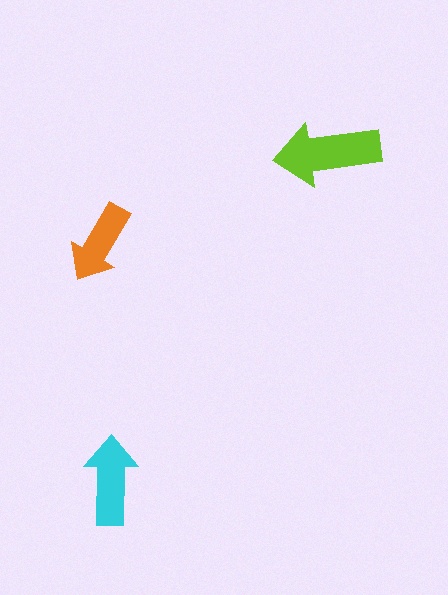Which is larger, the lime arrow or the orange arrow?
The lime one.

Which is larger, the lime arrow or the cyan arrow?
The lime one.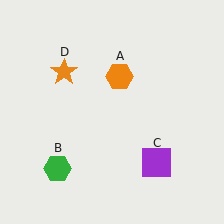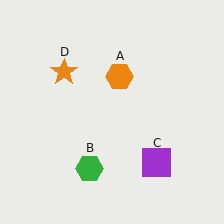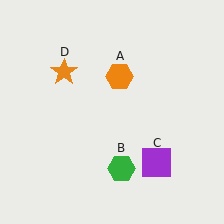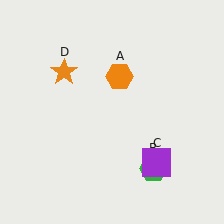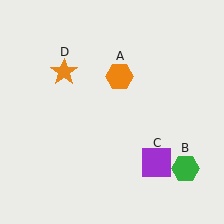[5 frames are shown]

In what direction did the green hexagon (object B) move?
The green hexagon (object B) moved right.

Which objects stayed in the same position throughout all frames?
Orange hexagon (object A) and purple square (object C) and orange star (object D) remained stationary.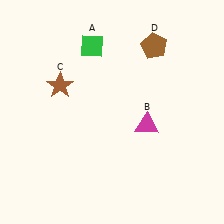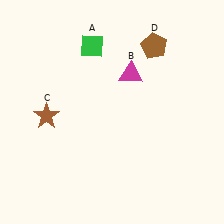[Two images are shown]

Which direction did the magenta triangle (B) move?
The magenta triangle (B) moved up.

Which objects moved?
The objects that moved are: the magenta triangle (B), the brown star (C).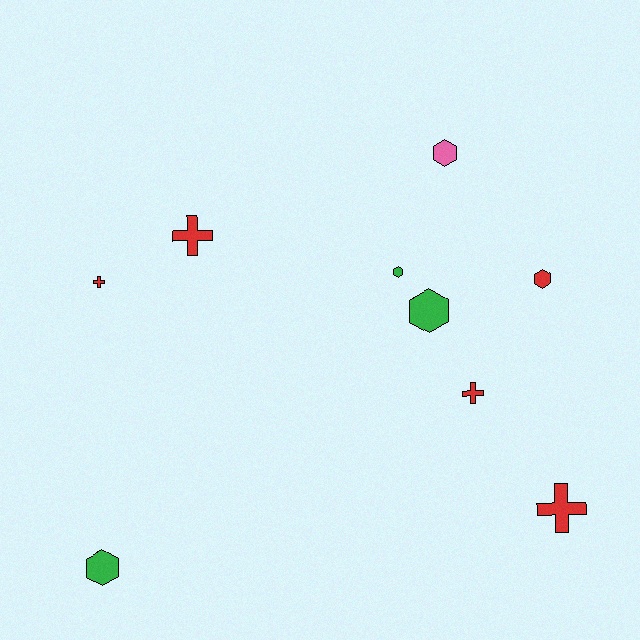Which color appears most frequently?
Red, with 5 objects.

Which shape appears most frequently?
Hexagon, with 5 objects.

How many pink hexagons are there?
There is 1 pink hexagon.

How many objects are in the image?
There are 9 objects.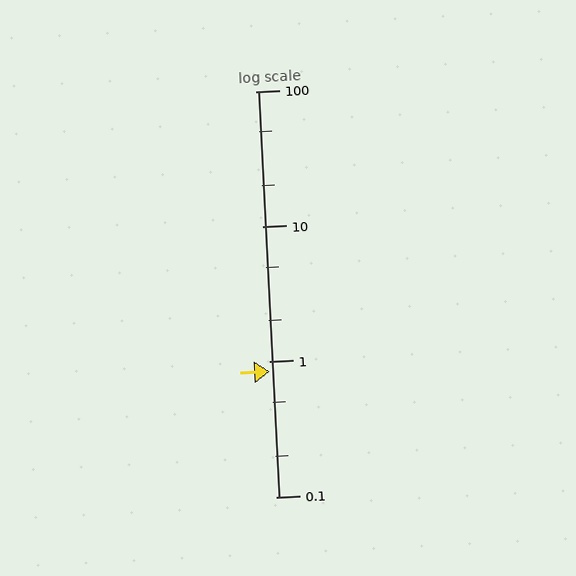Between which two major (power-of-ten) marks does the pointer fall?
The pointer is between 0.1 and 1.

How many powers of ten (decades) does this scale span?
The scale spans 3 decades, from 0.1 to 100.